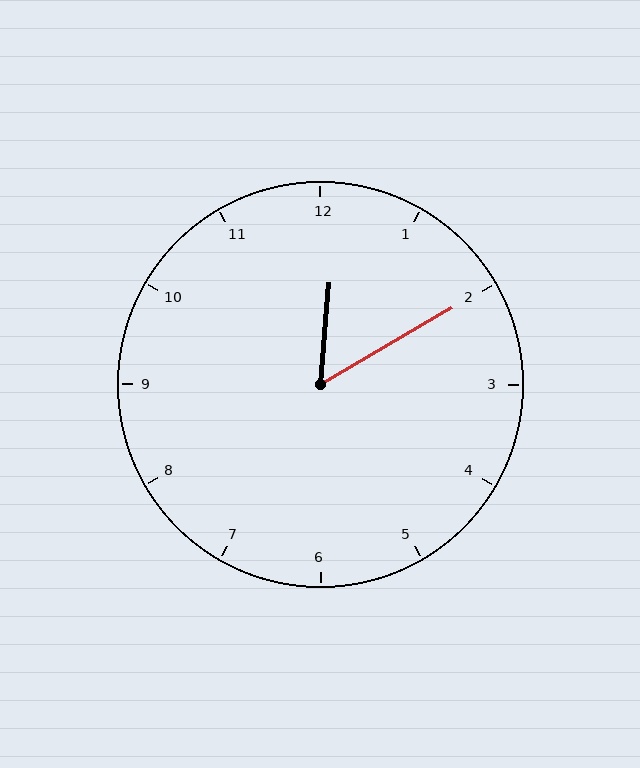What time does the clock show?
12:10.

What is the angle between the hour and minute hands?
Approximately 55 degrees.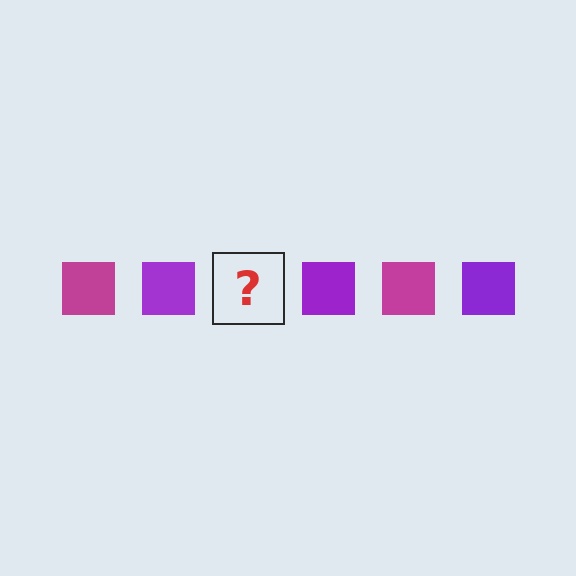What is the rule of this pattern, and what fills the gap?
The rule is that the pattern cycles through magenta, purple squares. The gap should be filled with a magenta square.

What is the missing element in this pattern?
The missing element is a magenta square.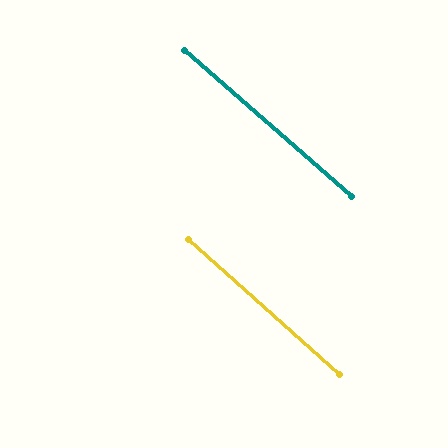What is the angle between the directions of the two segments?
Approximately 1 degree.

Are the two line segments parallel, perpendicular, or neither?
Parallel — their directions differ by only 0.8°.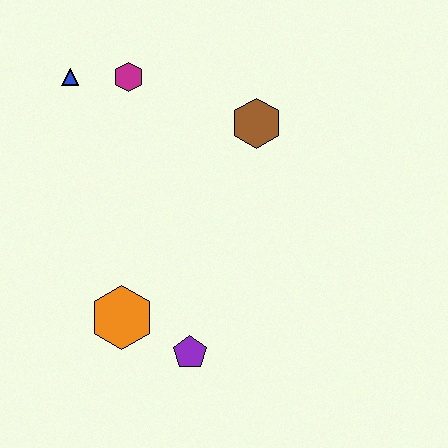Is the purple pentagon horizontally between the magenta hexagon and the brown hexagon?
Yes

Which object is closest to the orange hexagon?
The purple pentagon is closest to the orange hexagon.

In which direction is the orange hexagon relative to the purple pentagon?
The orange hexagon is to the left of the purple pentagon.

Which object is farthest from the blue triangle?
The purple pentagon is farthest from the blue triangle.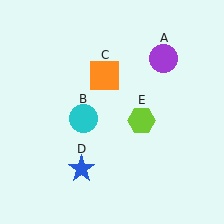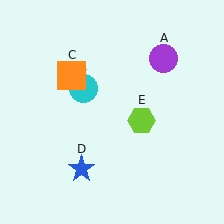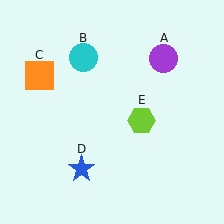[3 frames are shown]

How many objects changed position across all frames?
2 objects changed position: cyan circle (object B), orange square (object C).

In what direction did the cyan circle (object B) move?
The cyan circle (object B) moved up.